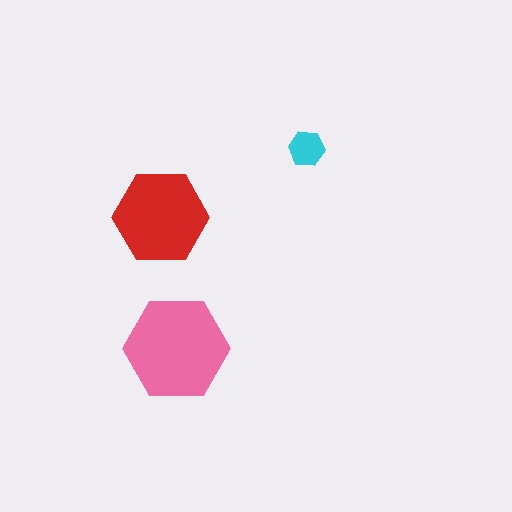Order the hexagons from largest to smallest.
the pink one, the red one, the cyan one.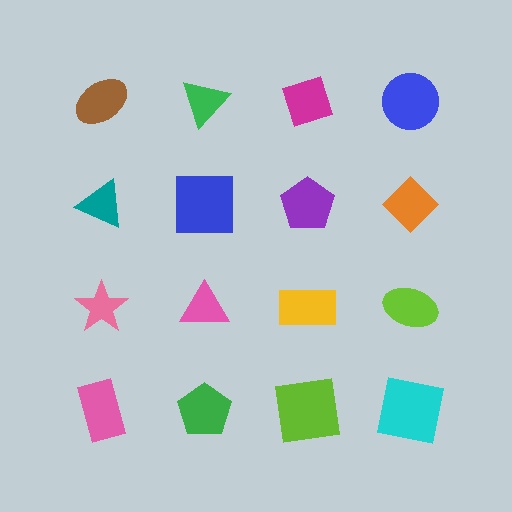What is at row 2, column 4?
An orange diamond.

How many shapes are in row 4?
4 shapes.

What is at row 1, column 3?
A magenta diamond.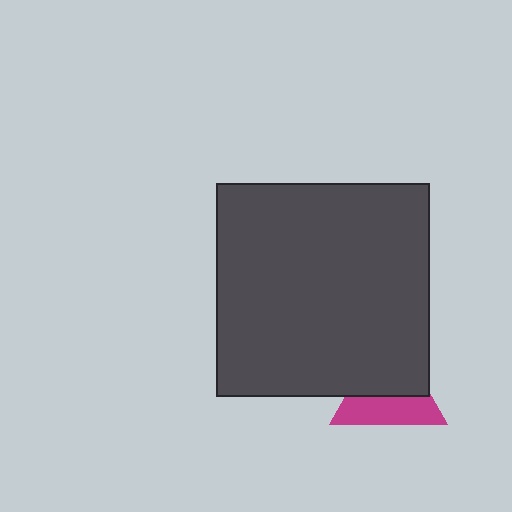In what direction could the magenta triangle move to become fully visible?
The magenta triangle could move down. That would shift it out from behind the dark gray square entirely.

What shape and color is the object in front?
The object in front is a dark gray square.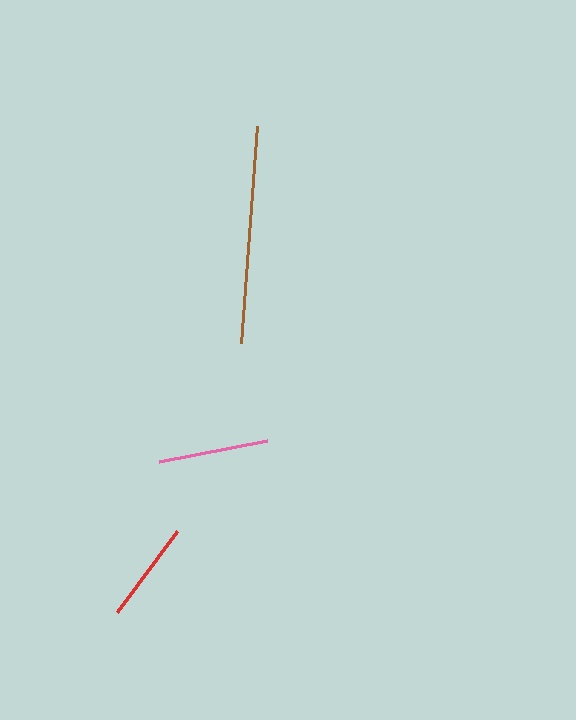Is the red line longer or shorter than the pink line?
The pink line is longer than the red line.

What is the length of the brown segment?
The brown segment is approximately 217 pixels long.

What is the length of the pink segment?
The pink segment is approximately 110 pixels long.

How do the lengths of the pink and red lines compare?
The pink and red lines are approximately the same length.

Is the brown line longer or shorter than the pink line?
The brown line is longer than the pink line.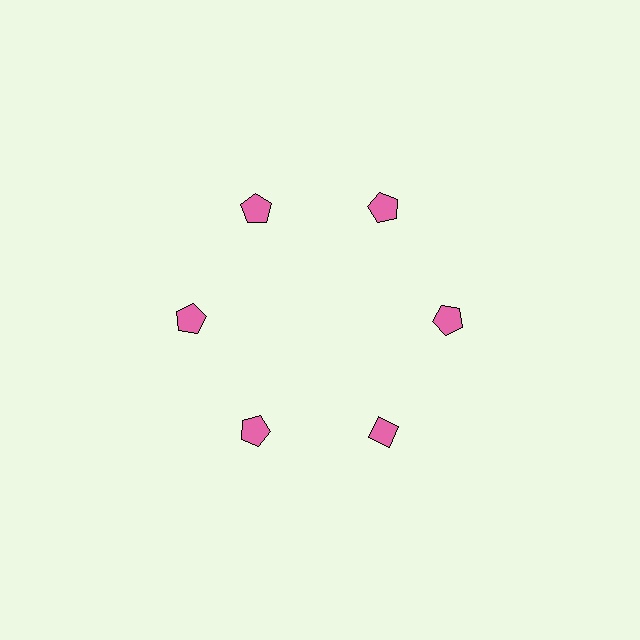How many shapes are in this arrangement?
There are 6 shapes arranged in a ring pattern.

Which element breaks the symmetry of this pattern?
The pink diamond at roughly the 5 o'clock position breaks the symmetry. All other shapes are pink pentagons.